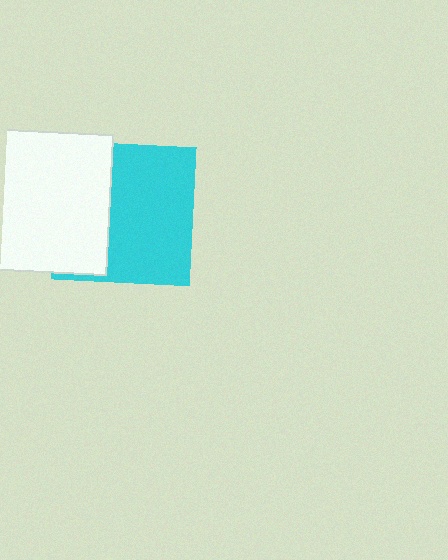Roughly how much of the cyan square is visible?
About half of it is visible (roughly 61%).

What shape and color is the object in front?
The object in front is a white square.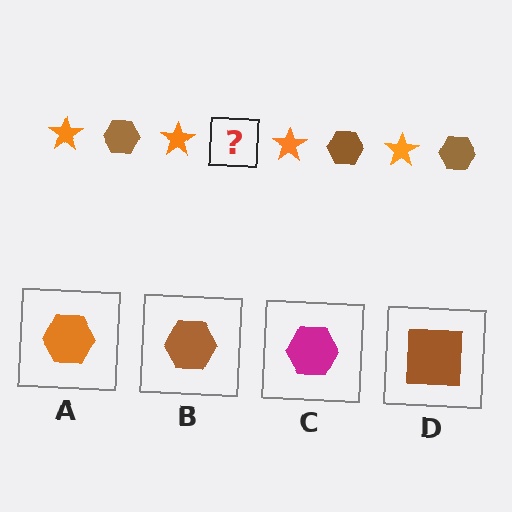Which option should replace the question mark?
Option B.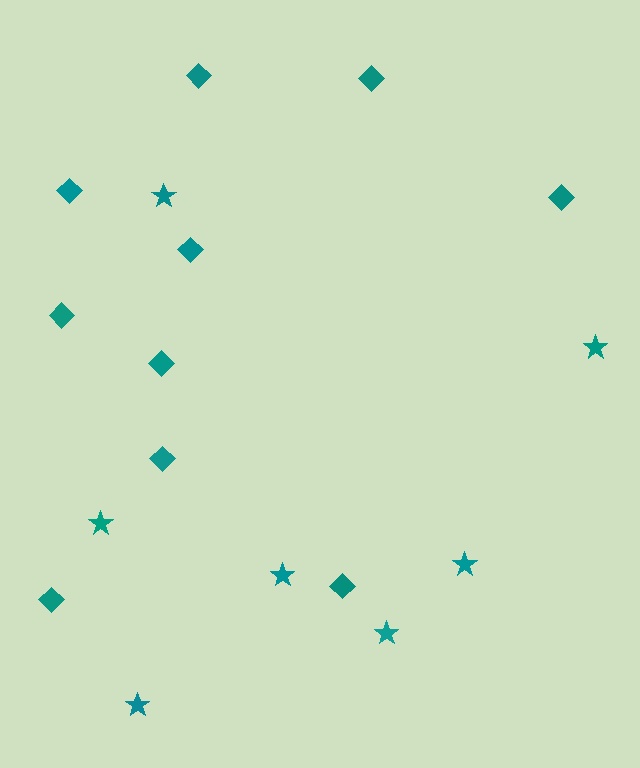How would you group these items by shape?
There are 2 groups: one group of diamonds (10) and one group of stars (7).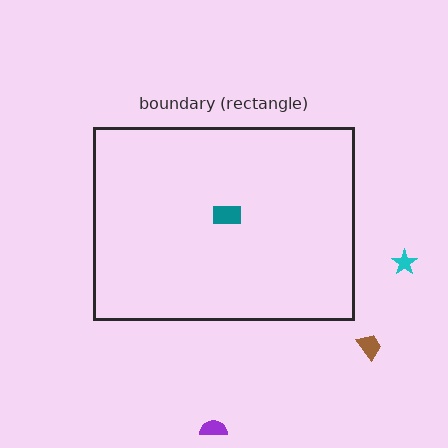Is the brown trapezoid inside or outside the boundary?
Outside.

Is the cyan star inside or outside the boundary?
Outside.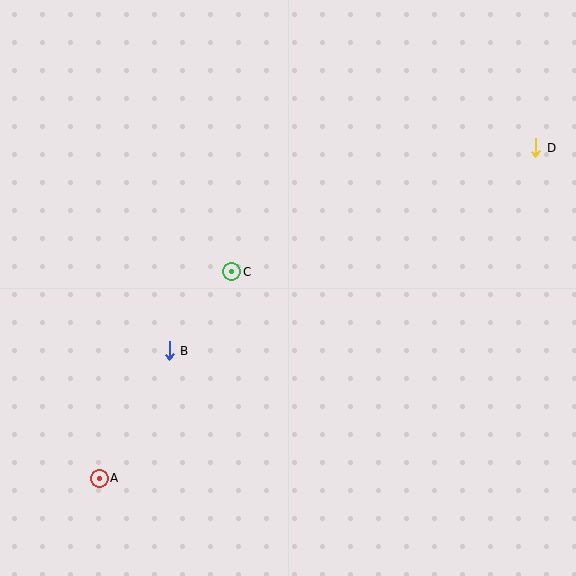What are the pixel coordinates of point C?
Point C is at (232, 272).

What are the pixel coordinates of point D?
Point D is at (536, 148).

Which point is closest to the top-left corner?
Point C is closest to the top-left corner.